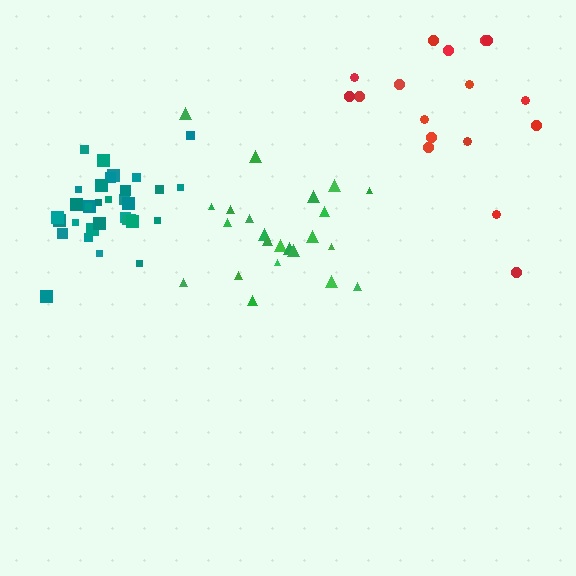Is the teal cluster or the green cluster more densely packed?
Teal.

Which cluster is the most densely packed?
Teal.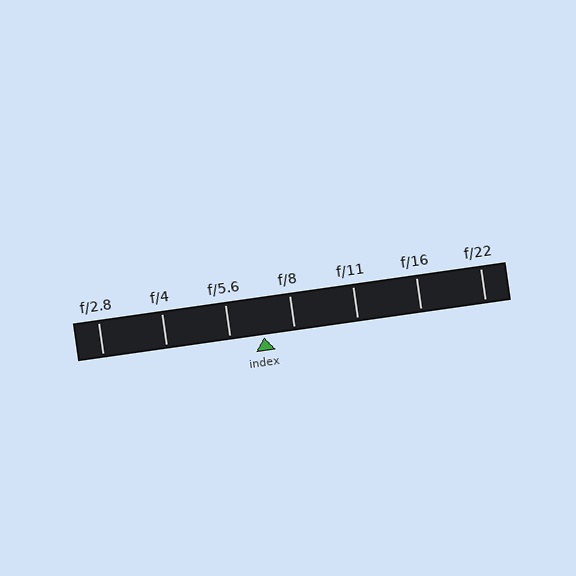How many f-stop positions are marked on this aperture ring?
There are 7 f-stop positions marked.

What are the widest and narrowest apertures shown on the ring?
The widest aperture shown is f/2.8 and the narrowest is f/22.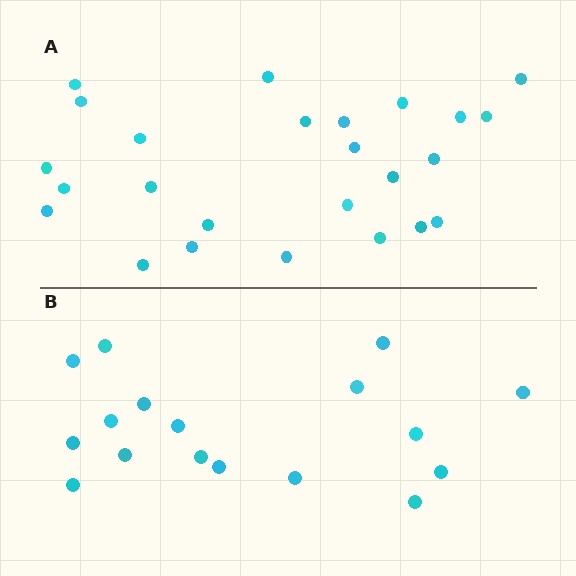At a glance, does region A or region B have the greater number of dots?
Region A (the top region) has more dots.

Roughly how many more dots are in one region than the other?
Region A has roughly 8 or so more dots than region B.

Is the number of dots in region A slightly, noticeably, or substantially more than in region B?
Region A has substantially more. The ratio is roughly 1.5 to 1.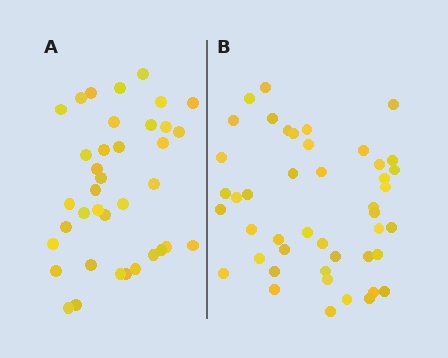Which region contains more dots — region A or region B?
Region B (the right region) has more dots.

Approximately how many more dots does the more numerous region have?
Region B has roughly 8 or so more dots than region A.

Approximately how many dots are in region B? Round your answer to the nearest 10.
About 40 dots. (The exact count is 45, which rounds to 40.)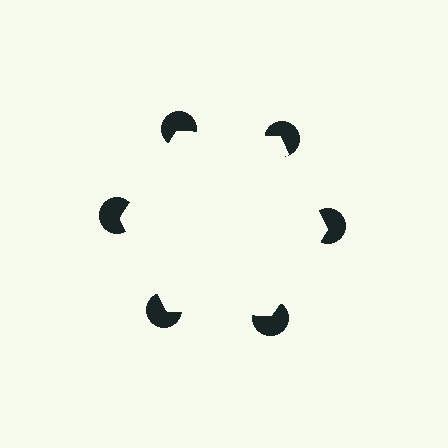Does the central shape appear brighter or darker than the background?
It typically appears slightly brighter than the background, even though no actual brightness change is drawn.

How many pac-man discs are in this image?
There are 6 — one at each vertex of the illusory hexagon.